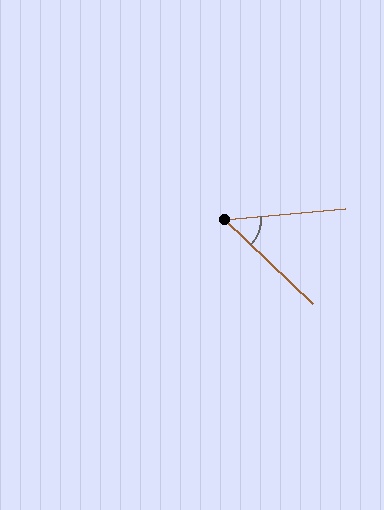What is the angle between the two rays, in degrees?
Approximately 49 degrees.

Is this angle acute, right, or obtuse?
It is acute.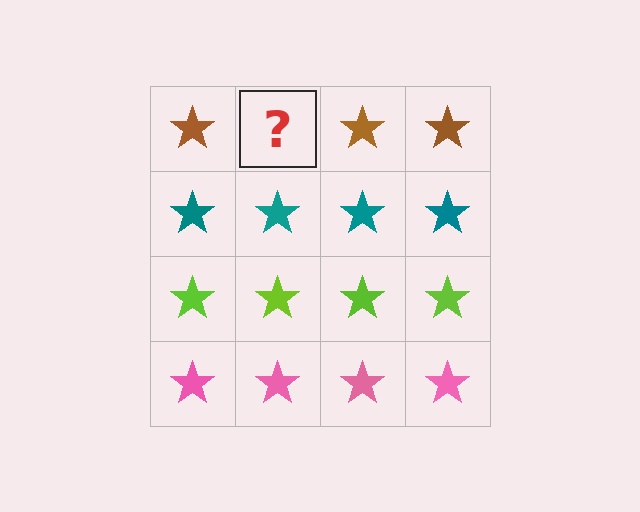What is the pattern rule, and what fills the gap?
The rule is that each row has a consistent color. The gap should be filled with a brown star.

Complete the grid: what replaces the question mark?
The question mark should be replaced with a brown star.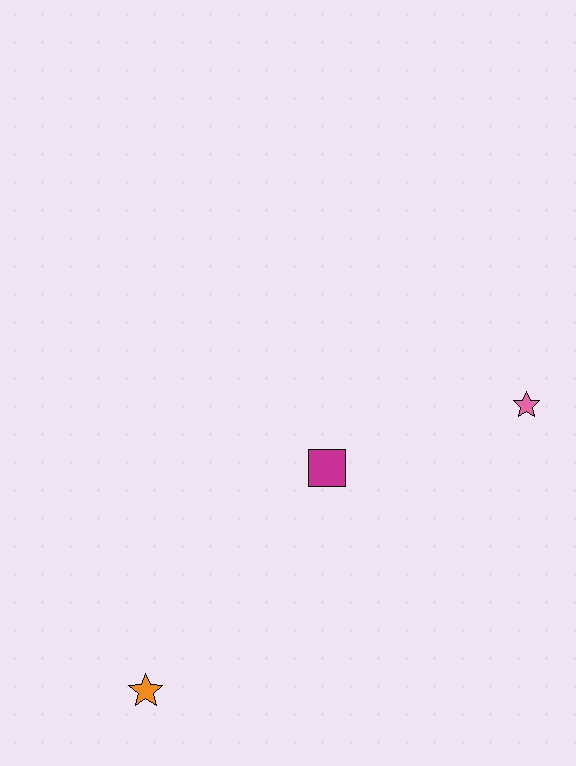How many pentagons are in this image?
There are no pentagons.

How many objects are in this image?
There are 3 objects.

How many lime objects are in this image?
There are no lime objects.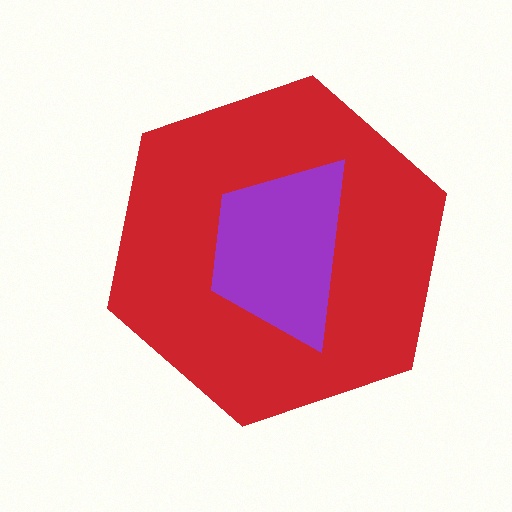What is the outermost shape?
The red hexagon.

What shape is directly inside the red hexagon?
The purple trapezoid.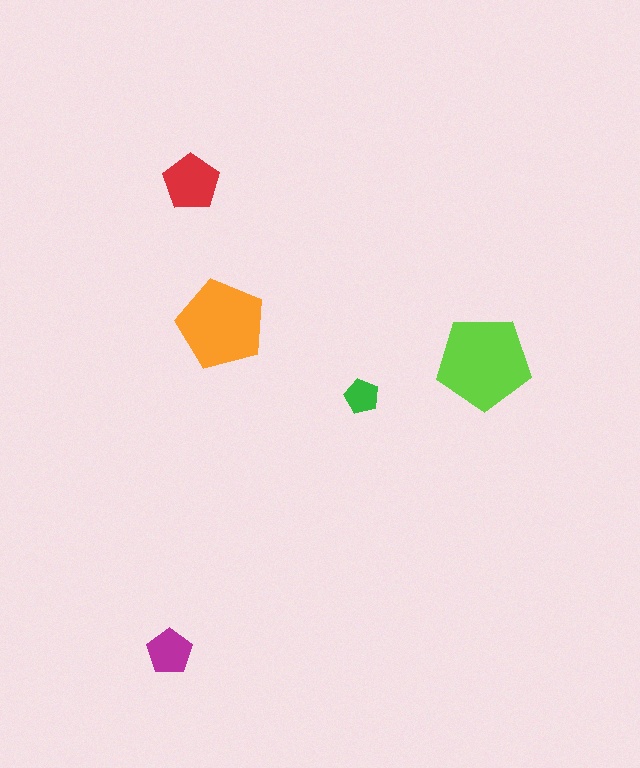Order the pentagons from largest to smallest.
the lime one, the orange one, the red one, the magenta one, the green one.